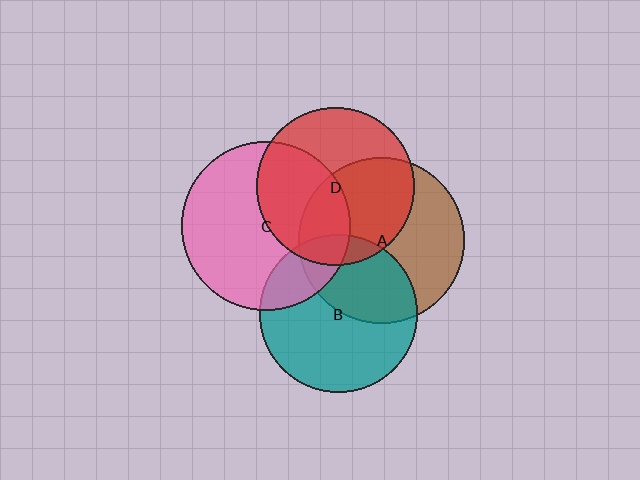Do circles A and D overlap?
Yes.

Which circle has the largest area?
Circle C (pink).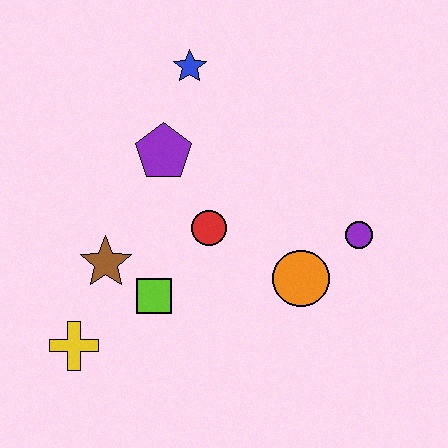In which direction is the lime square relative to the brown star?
The lime square is to the right of the brown star.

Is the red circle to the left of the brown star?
No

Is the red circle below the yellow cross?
No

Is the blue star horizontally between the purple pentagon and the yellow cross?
No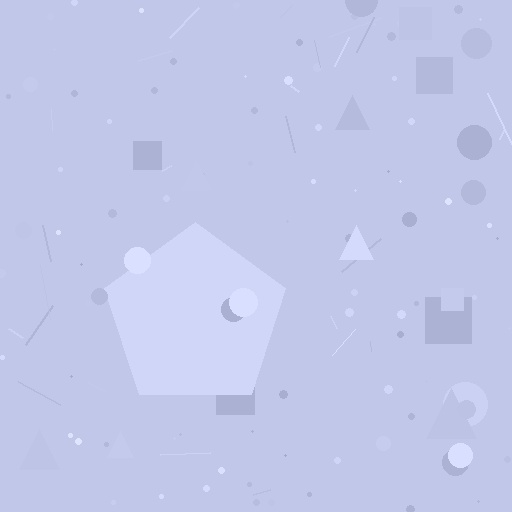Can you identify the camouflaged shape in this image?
The camouflaged shape is a pentagon.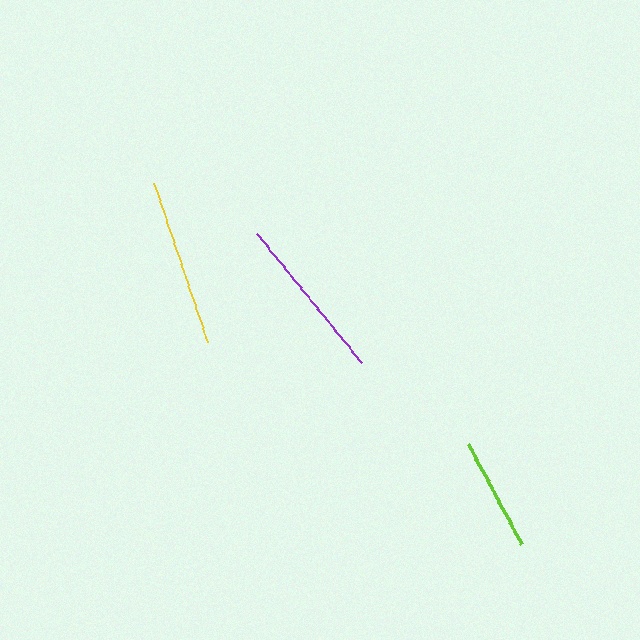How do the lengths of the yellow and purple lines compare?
The yellow and purple lines are approximately the same length.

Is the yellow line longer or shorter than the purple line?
The yellow line is longer than the purple line.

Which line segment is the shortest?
The lime line is the shortest at approximately 113 pixels.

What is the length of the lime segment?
The lime segment is approximately 113 pixels long.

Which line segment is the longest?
The yellow line is the longest at approximately 168 pixels.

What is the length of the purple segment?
The purple segment is approximately 166 pixels long.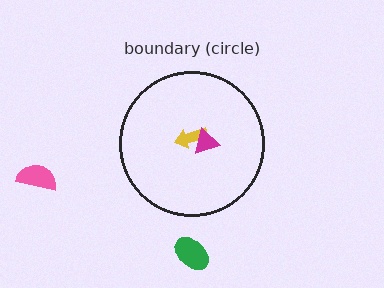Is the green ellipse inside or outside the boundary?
Outside.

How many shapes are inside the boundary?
2 inside, 2 outside.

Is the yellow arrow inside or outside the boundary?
Inside.